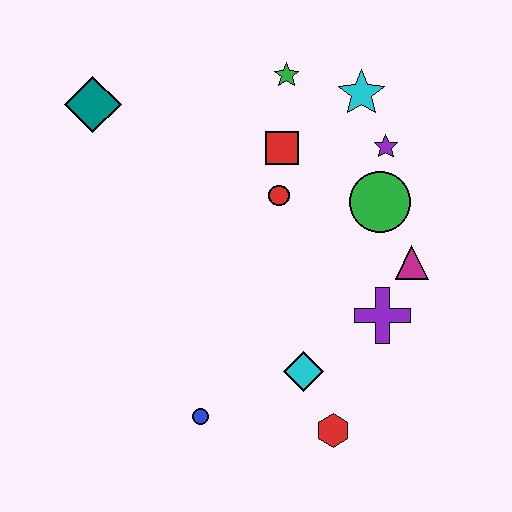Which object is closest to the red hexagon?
The cyan diamond is closest to the red hexagon.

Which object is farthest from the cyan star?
The blue circle is farthest from the cyan star.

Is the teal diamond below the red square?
No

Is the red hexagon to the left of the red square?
No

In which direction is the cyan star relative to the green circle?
The cyan star is above the green circle.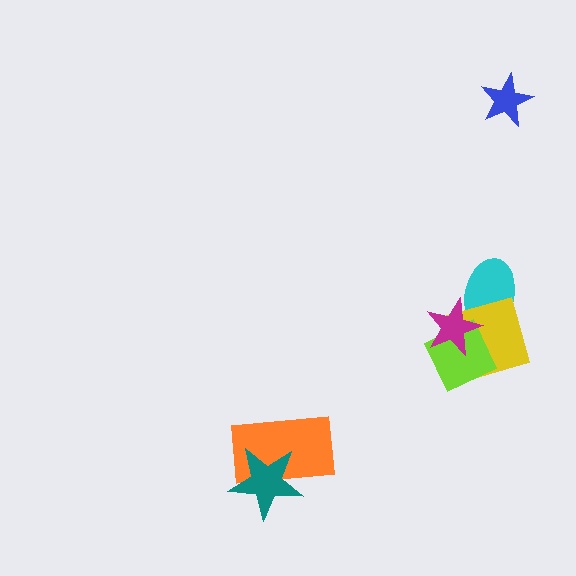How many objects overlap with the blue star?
0 objects overlap with the blue star.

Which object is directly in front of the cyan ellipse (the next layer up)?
The yellow diamond is directly in front of the cyan ellipse.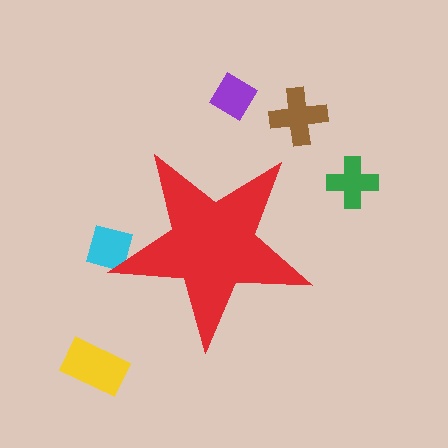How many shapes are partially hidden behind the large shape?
1 shape is partially hidden.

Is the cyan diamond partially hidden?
Yes, the cyan diamond is partially hidden behind the red star.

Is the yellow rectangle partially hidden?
No, the yellow rectangle is fully visible.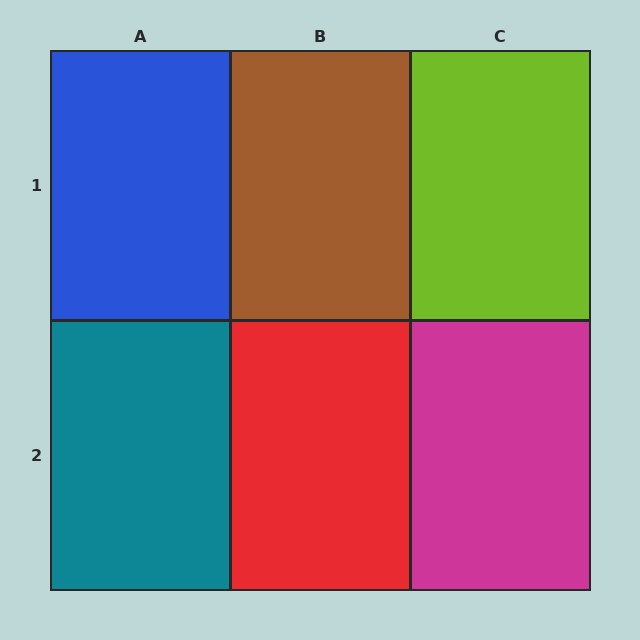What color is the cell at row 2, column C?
Magenta.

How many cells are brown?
1 cell is brown.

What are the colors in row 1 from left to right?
Blue, brown, lime.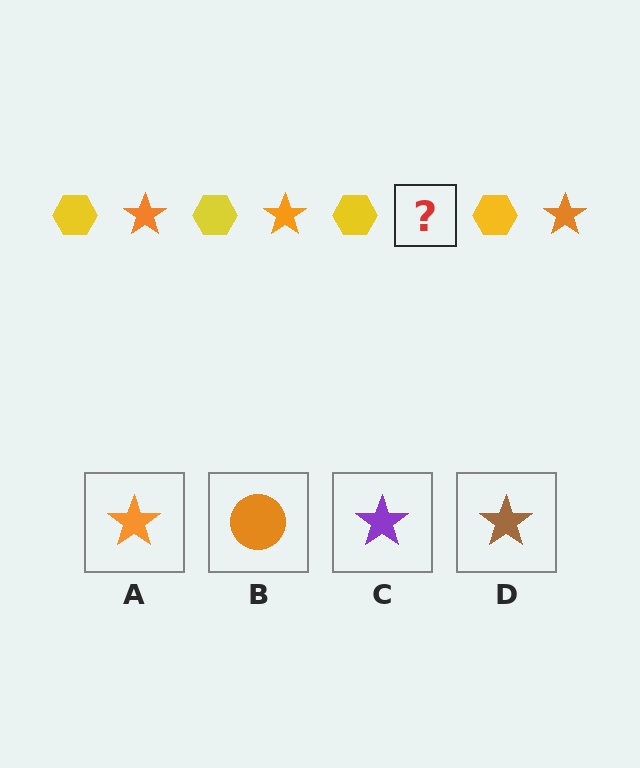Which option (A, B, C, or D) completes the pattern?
A.